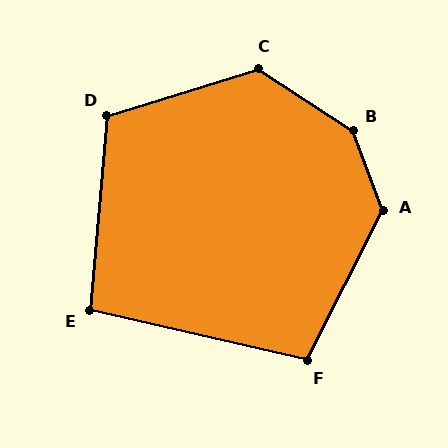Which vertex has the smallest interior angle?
E, at approximately 98 degrees.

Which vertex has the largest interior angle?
B, at approximately 144 degrees.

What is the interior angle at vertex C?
Approximately 129 degrees (obtuse).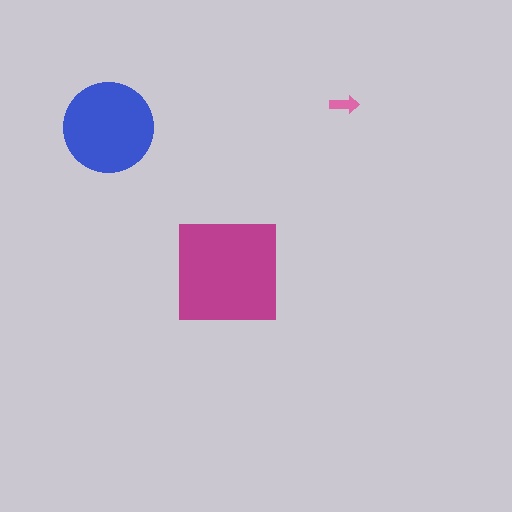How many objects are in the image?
There are 3 objects in the image.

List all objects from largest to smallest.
The magenta square, the blue circle, the pink arrow.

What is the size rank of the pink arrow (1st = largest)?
3rd.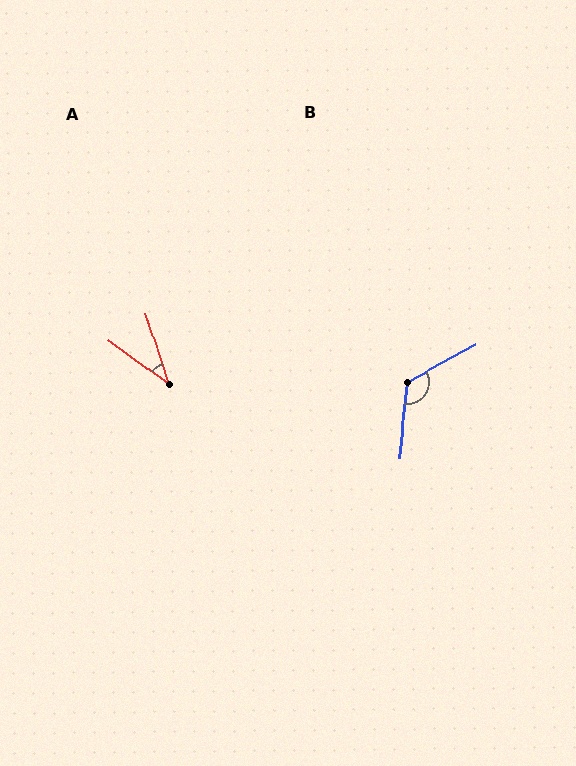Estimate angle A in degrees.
Approximately 36 degrees.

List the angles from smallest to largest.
A (36°), B (125°).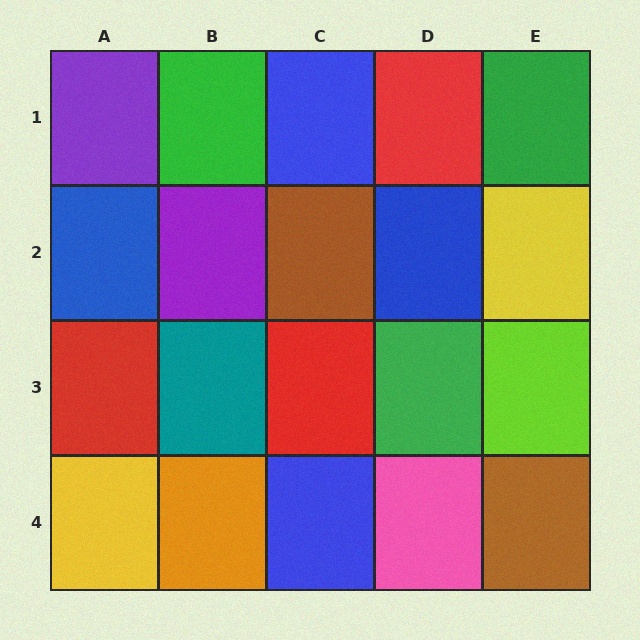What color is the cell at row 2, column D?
Blue.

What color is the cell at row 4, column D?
Pink.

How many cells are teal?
1 cell is teal.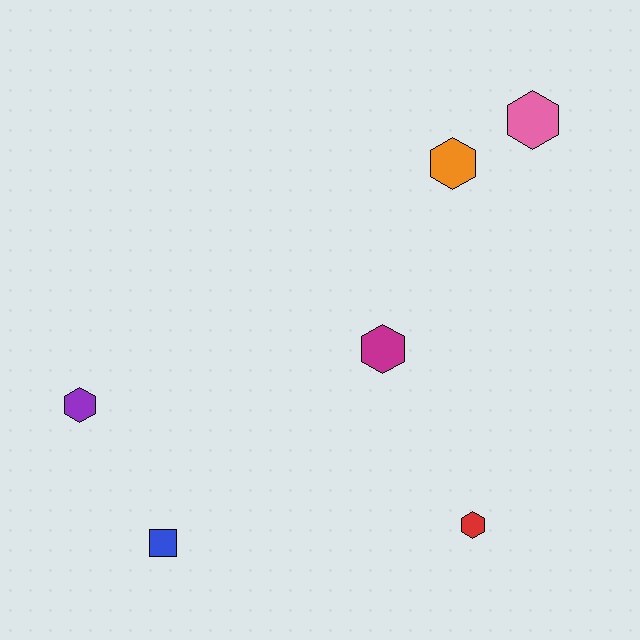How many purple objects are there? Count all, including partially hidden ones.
There is 1 purple object.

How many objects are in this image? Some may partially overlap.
There are 6 objects.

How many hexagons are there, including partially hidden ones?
There are 5 hexagons.